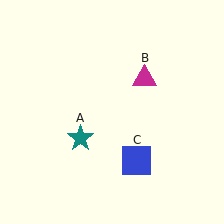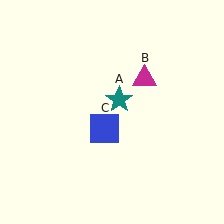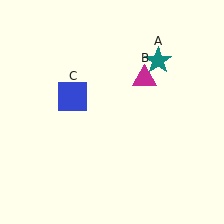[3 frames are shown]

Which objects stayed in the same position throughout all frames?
Magenta triangle (object B) remained stationary.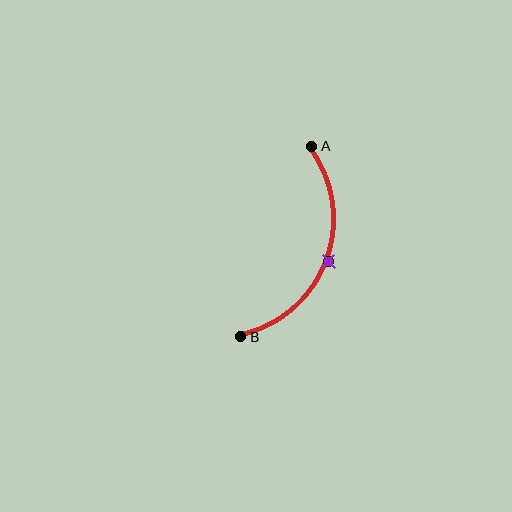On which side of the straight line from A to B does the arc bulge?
The arc bulges to the right of the straight line connecting A and B.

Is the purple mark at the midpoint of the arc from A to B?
Yes. The purple mark lies on the arc at equal arc-length from both A and B — it is the arc midpoint.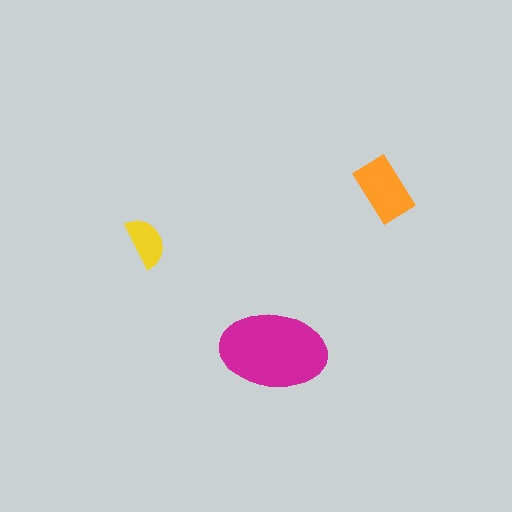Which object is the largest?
The magenta ellipse.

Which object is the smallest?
The yellow semicircle.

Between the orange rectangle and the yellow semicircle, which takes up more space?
The orange rectangle.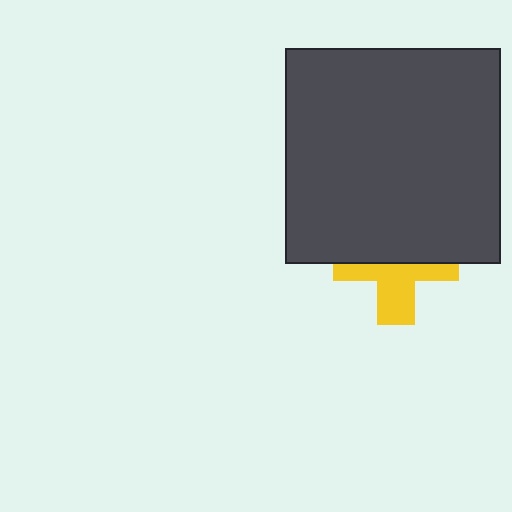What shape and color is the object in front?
The object in front is a dark gray square.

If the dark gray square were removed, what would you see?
You would see the complete yellow cross.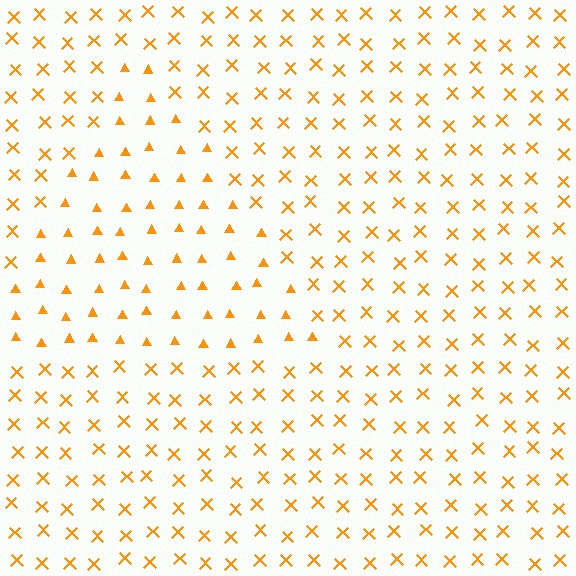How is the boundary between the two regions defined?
The boundary is defined by a change in element shape: triangles inside vs. X marks outside. All elements share the same color and spacing.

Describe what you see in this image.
The image is filled with small orange elements arranged in a uniform grid. A triangle-shaped region contains triangles, while the surrounding area contains X marks. The boundary is defined purely by the change in element shape.